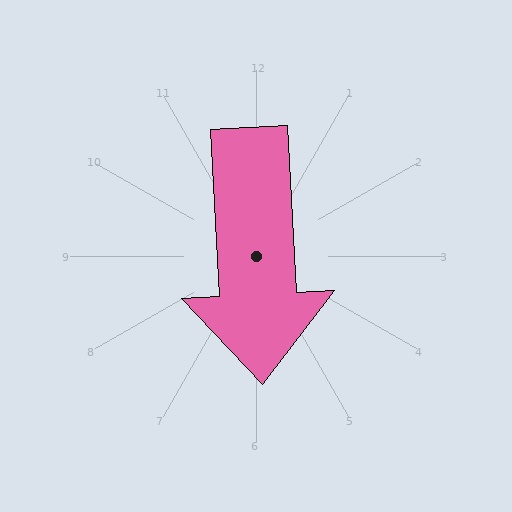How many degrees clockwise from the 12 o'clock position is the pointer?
Approximately 177 degrees.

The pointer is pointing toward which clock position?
Roughly 6 o'clock.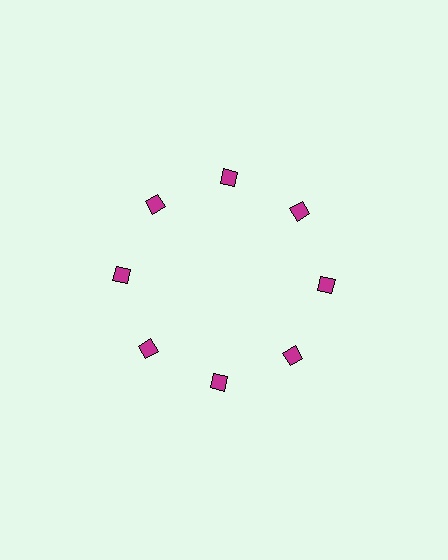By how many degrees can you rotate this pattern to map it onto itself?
The pattern maps onto itself every 45 degrees of rotation.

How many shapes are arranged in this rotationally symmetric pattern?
There are 8 shapes, arranged in 8 groups of 1.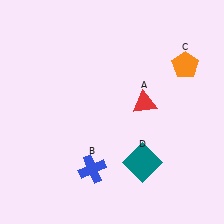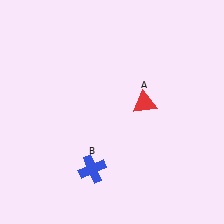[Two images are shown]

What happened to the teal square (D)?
The teal square (D) was removed in Image 2. It was in the bottom-right area of Image 1.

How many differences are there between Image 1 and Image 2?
There are 2 differences between the two images.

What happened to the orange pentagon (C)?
The orange pentagon (C) was removed in Image 2. It was in the top-right area of Image 1.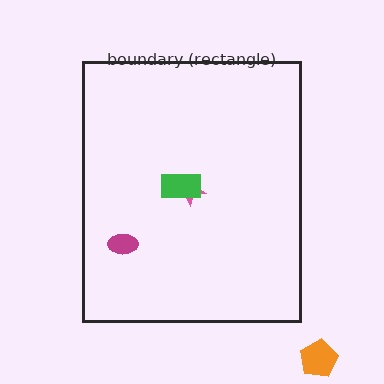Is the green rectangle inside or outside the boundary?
Inside.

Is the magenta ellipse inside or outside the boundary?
Inside.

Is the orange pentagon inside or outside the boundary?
Outside.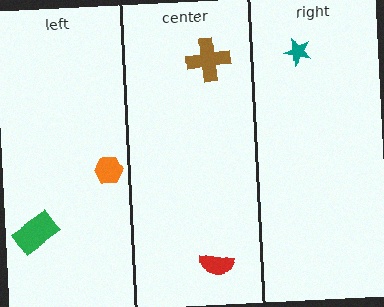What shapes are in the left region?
The orange hexagon, the green rectangle.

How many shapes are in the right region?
1.